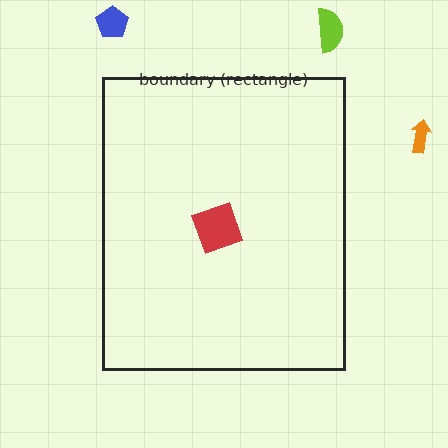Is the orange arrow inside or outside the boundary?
Outside.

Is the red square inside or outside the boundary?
Inside.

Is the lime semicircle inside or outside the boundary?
Outside.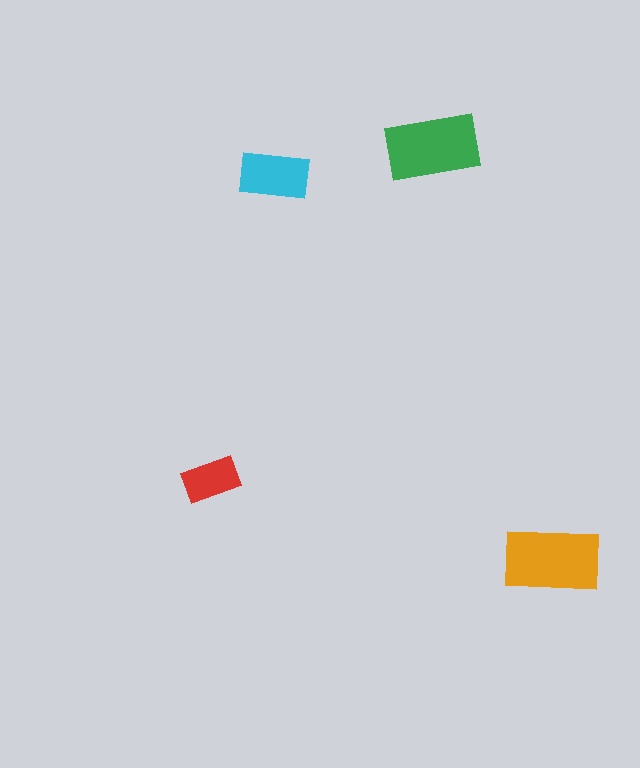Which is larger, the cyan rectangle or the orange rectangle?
The orange one.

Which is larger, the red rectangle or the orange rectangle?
The orange one.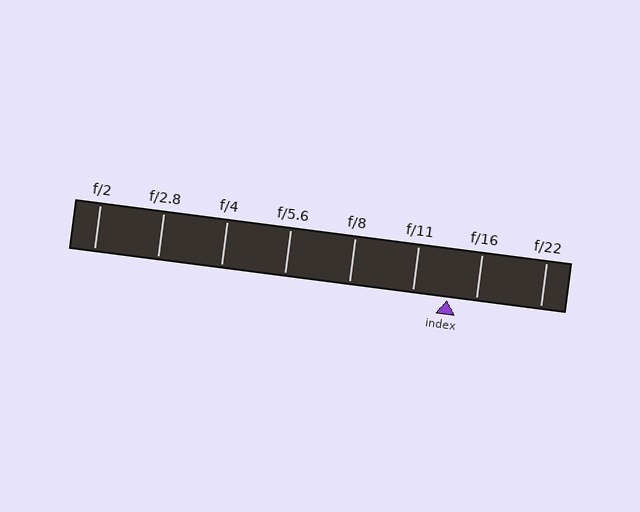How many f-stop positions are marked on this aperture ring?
There are 8 f-stop positions marked.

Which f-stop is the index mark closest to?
The index mark is closest to f/16.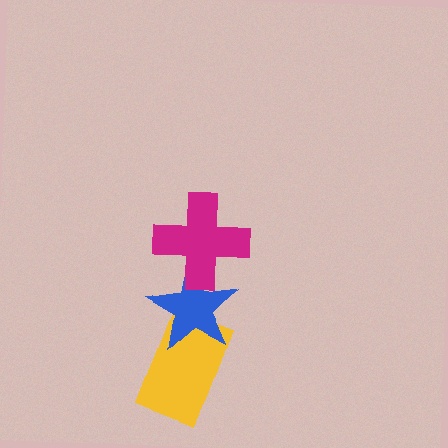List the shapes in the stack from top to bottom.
From top to bottom: the magenta cross, the blue star, the yellow rectangle.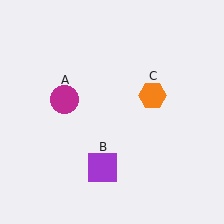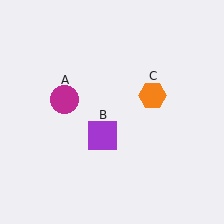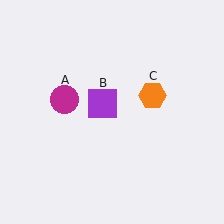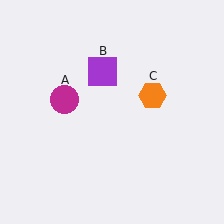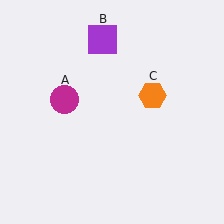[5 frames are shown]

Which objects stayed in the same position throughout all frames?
Magenta circle (object A) and orange hexagon (object C) remained stationary.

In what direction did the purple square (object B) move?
The purple square (object B) moved up.